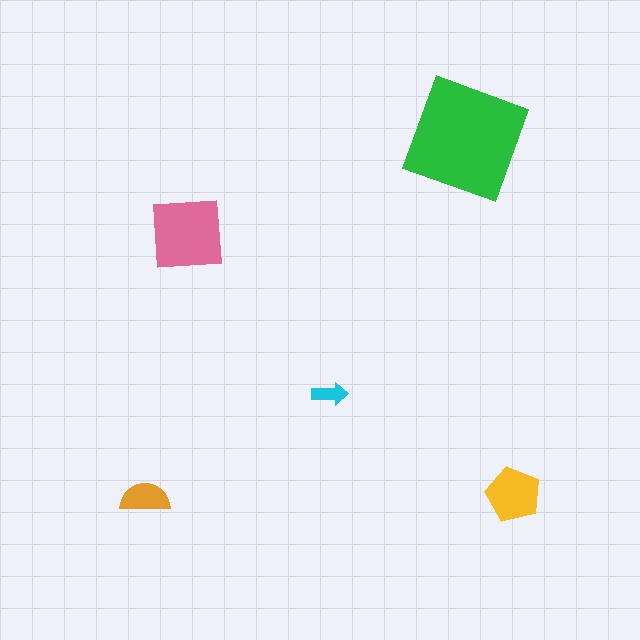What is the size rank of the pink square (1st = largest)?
2nd.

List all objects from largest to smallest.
The green square, the pink square, the yellow pentagon, the orange semicircle, the cyan arrow.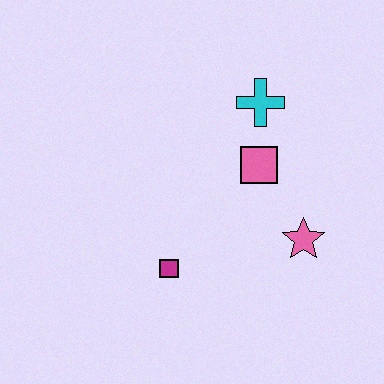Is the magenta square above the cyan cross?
No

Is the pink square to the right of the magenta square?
Yes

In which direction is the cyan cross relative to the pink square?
The cyan cross is above the pink square.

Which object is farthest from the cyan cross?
The magenta square is farthest from the cyan cross.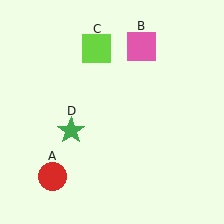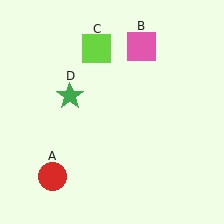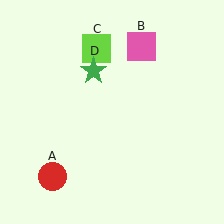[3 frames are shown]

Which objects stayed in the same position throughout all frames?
Red circle (object A) and pink square (object B) and lime square (object C) remained stationary.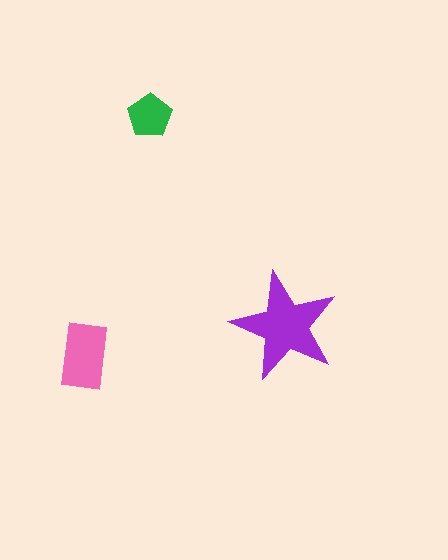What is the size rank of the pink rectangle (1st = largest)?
2nd.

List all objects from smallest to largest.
The green pentagon, the pink rectangle, the purple star.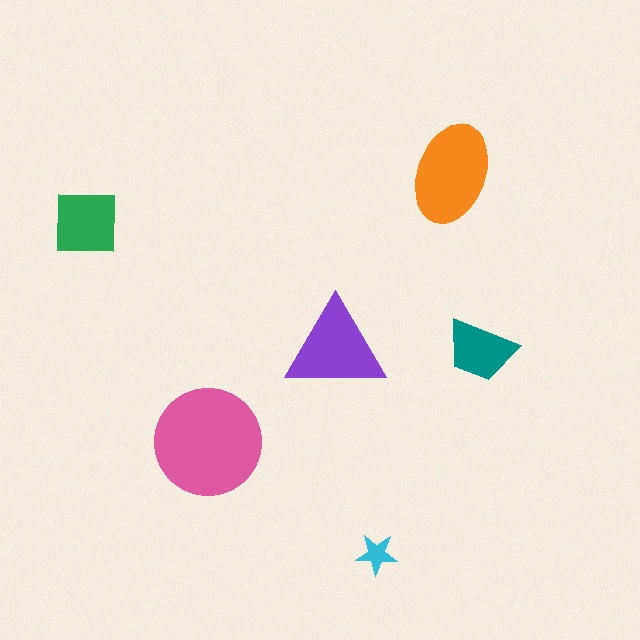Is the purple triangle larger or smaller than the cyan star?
Larger.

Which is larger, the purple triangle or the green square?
The purple triangle.